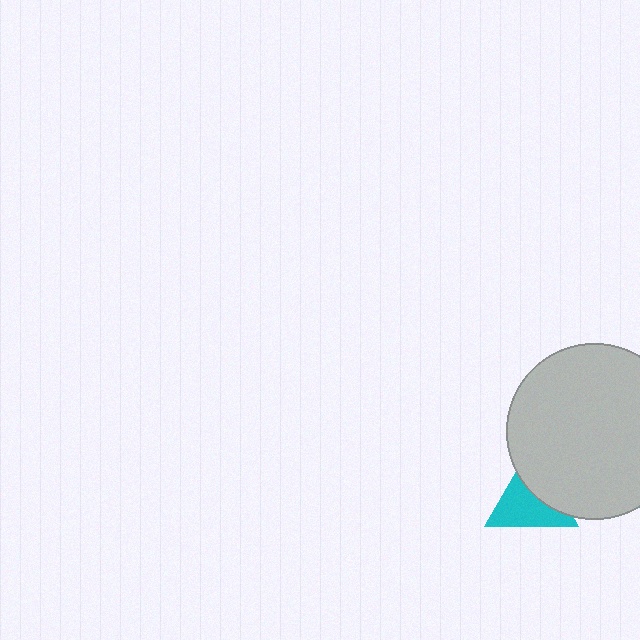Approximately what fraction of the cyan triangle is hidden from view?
Roughly 39% of the cyan triangle is hidden behind the light gray circle.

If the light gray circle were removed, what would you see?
You would see the complete cyan triangle.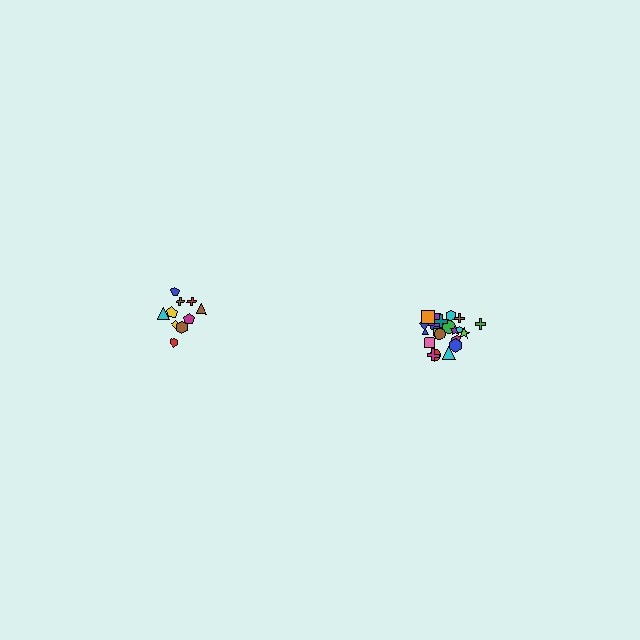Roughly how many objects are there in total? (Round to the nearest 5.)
Roughly 30 objects in total.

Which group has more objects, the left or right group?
The right group.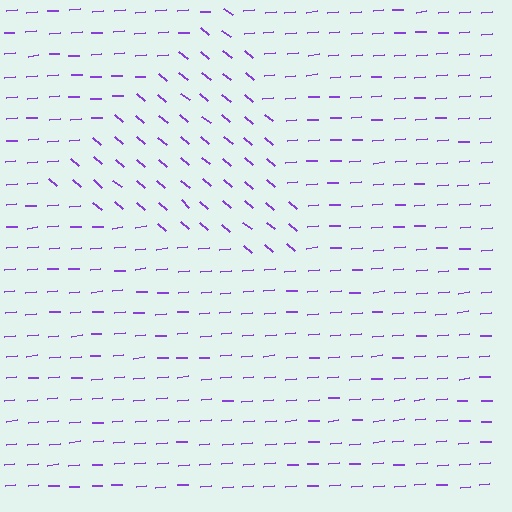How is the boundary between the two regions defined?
The boundary is defined purely by a change in line orientation (approximately 45 degrees difference). All lines are the same color and thickness.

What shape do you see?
I see a triangle.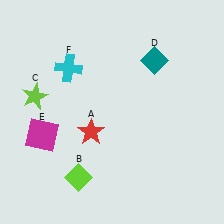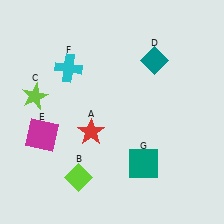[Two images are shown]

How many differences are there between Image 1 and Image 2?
There is 1 difference between the two images.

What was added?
A teal square (G) was added in Image 2.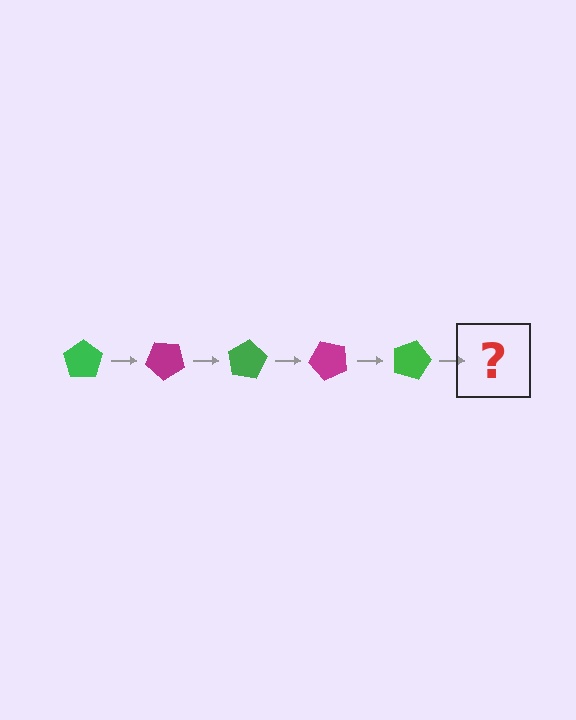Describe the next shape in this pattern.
It should be a magenta pentagon, rotated 200 degrees from the start.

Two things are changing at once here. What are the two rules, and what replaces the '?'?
The two rules are that it rotates 40 degrees each step and the color cycles through green and magenta. The '?' should be a magenta pentagon, rotated 200 degrees from the start.